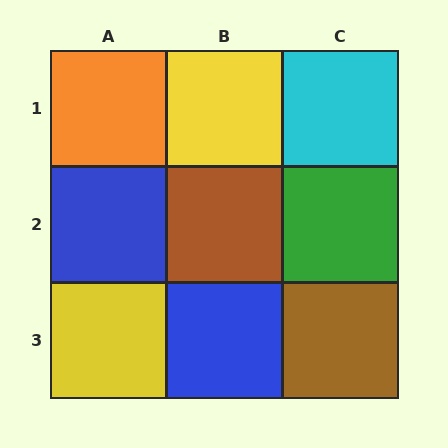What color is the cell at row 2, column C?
Green.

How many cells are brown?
2 cells are brown.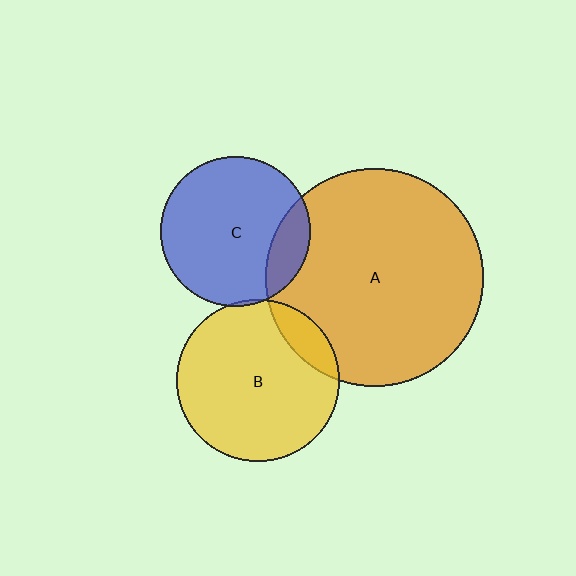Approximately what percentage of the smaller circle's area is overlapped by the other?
Approximately 15%.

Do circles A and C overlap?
Yes.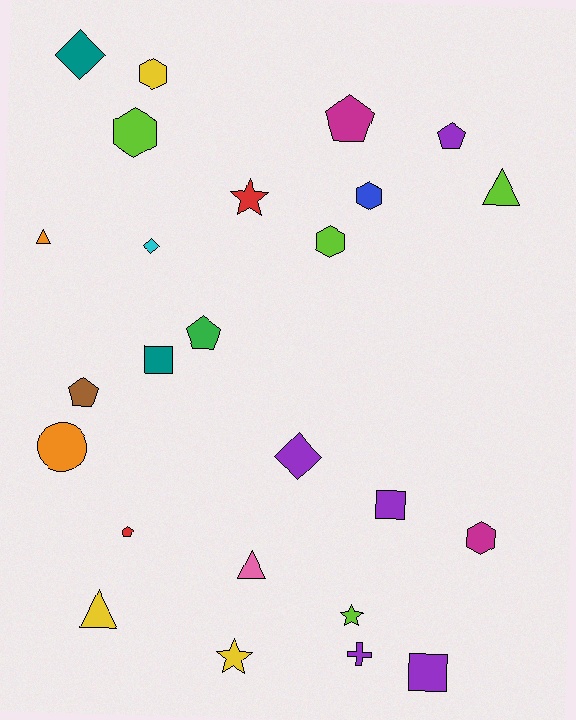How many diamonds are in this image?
There are 3 diamonds.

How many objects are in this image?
There are 25 objects.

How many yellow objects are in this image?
There are 3 yellow objects.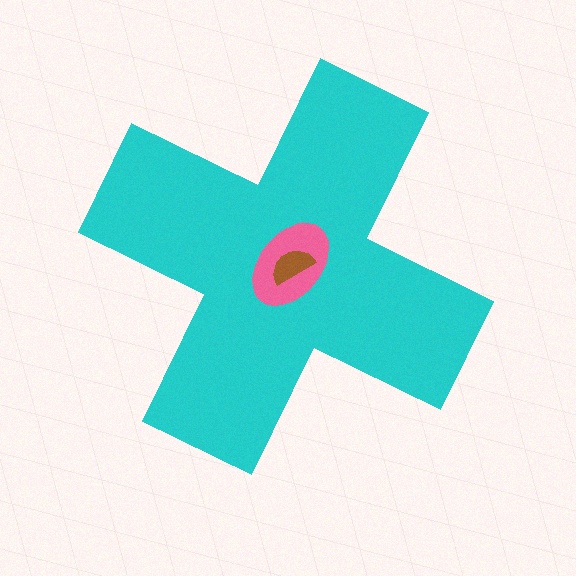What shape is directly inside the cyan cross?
The pink ellipse.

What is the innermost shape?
The brown semicircle.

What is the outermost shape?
The cyan cross.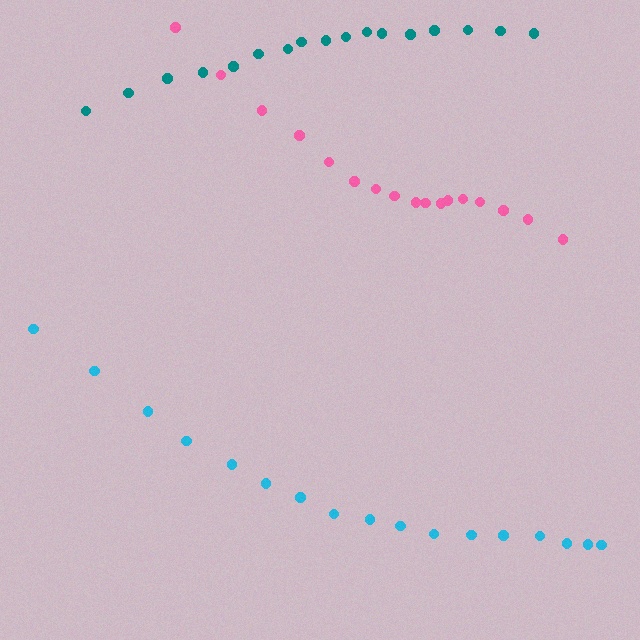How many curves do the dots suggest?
There are 3 distinct paths.